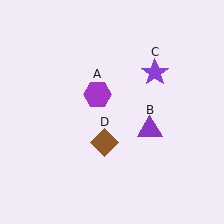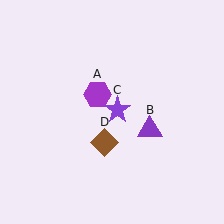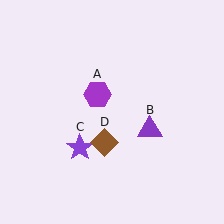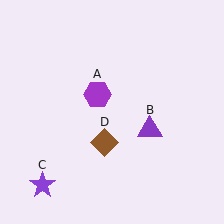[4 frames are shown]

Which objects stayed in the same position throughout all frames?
Purple hexagon (object A) and purple triangle (object B) and brown diamond (object D) remained stationary.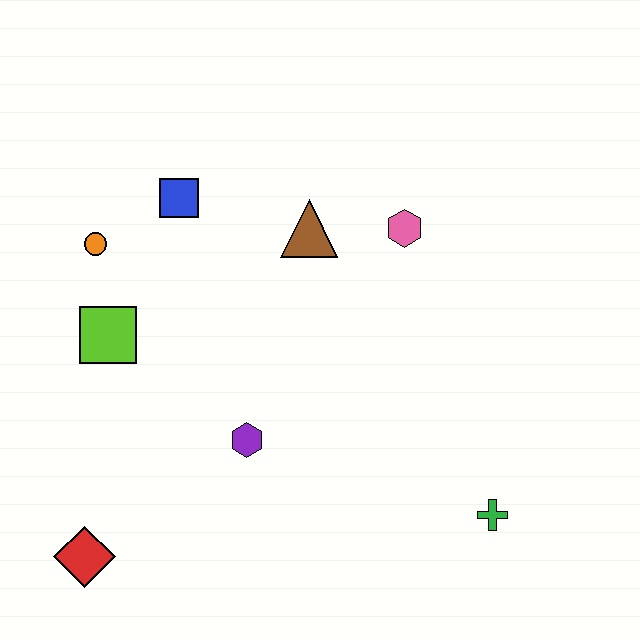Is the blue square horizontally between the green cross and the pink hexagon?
No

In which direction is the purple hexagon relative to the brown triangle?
The purple hexagon is below the brown triangle.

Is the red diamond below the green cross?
Yes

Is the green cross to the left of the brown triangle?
No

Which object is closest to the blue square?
The orange circle is closest to the blue square.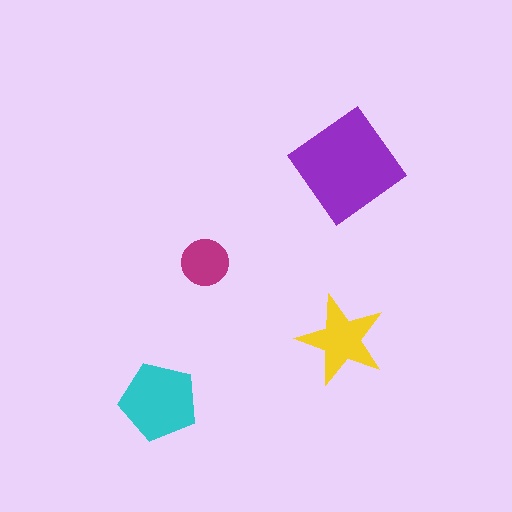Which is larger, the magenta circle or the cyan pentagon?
The cyan pentagon.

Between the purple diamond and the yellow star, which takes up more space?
The purple diamond.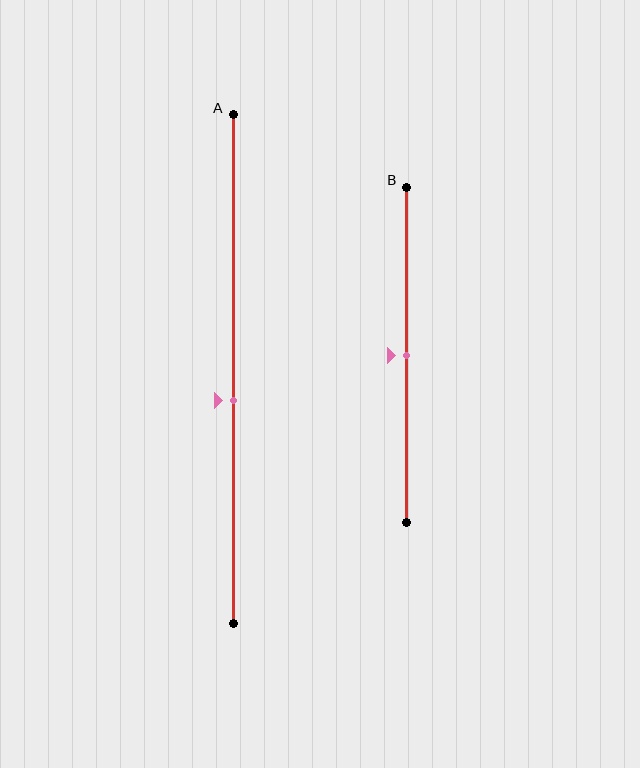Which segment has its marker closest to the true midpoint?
Segment B has its marker closest to the true midpoint.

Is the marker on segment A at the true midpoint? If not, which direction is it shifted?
No, the marker on segment A is shifted downward by about 6% of the segment length.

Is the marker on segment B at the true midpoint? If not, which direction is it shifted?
Yes, the marker on segment B is at the true midpoint.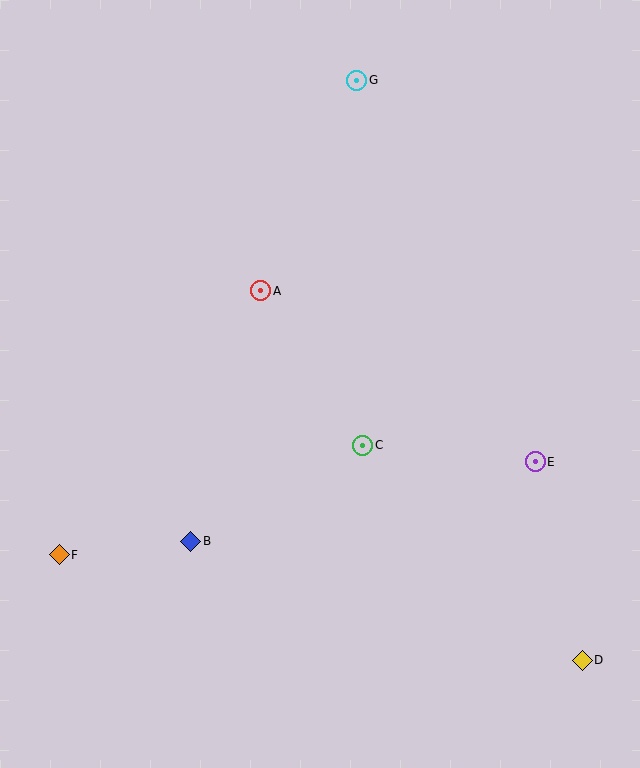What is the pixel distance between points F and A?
The distance between F and A is 332 pixels.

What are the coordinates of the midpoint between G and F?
The midpoint between G and F is at (208, 318).